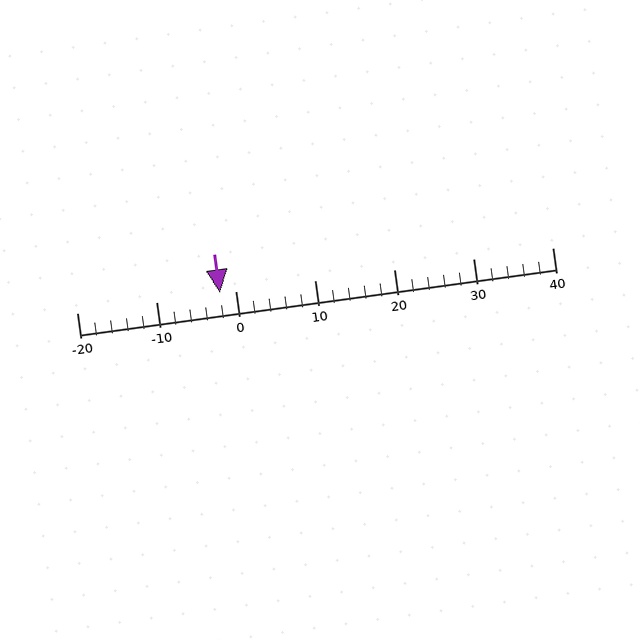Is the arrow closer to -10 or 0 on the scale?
The arrow is closer to 0.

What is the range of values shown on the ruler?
The ruler shows values from -20 to 40.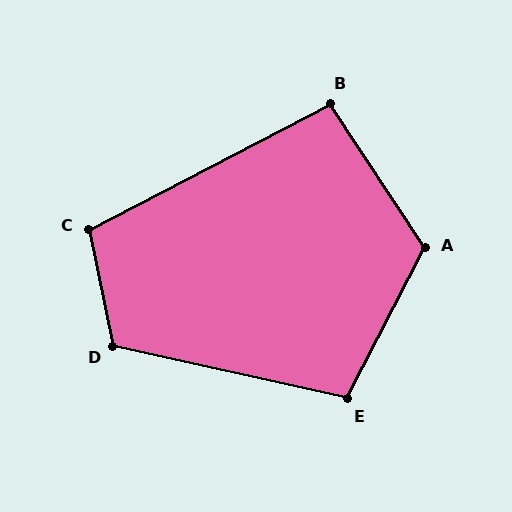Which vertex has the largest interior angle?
A, at approximately 119 degrees.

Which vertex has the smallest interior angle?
B, at approximately 96 degrees.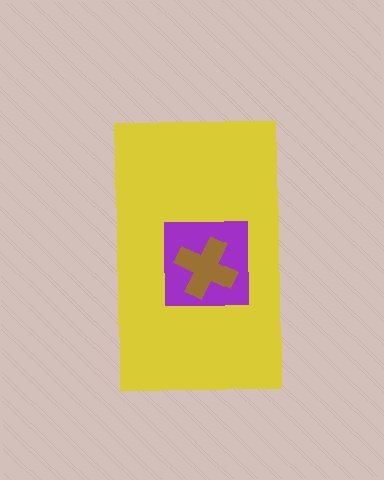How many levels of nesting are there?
3.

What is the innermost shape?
The brown cross.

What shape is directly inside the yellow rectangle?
The purple square.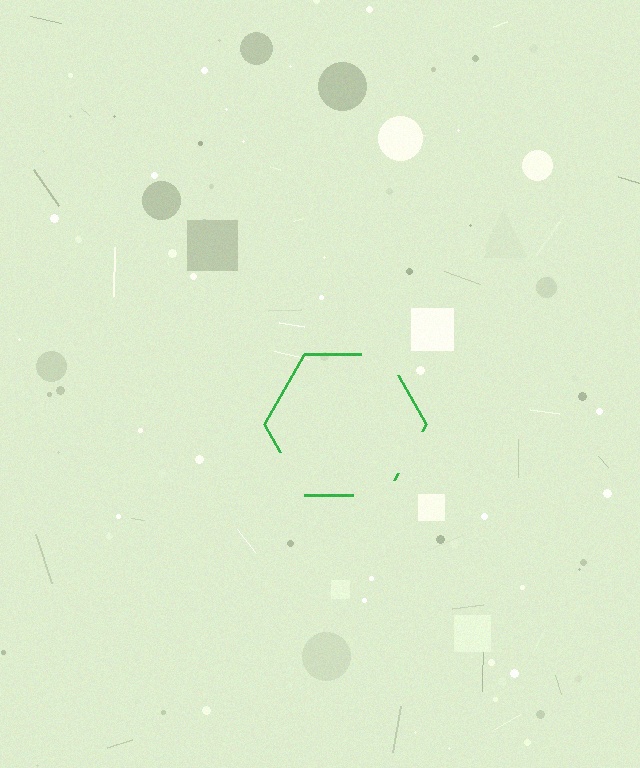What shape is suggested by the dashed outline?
The dashed outline suggests a hexagon.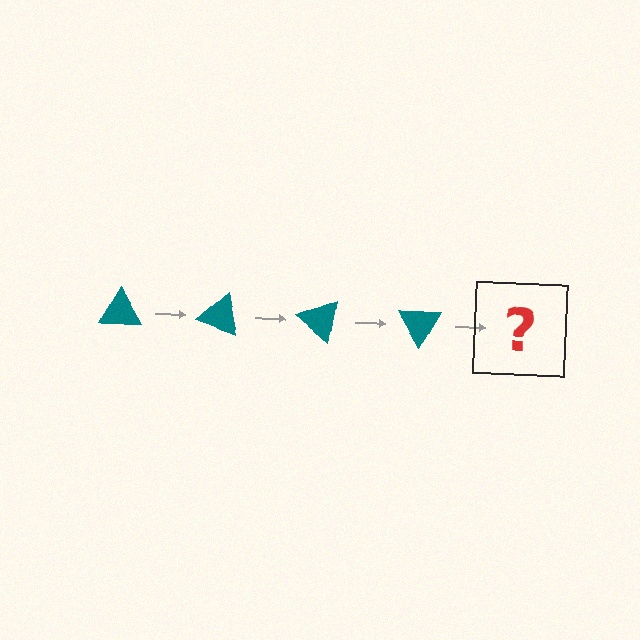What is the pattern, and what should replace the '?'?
The pattern is that the triangle rotates 20 degrees each step. The '?' should be a teal triangle rotated 80 degrees.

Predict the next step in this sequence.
The next step is a teal triangle rotated 80 degrees.